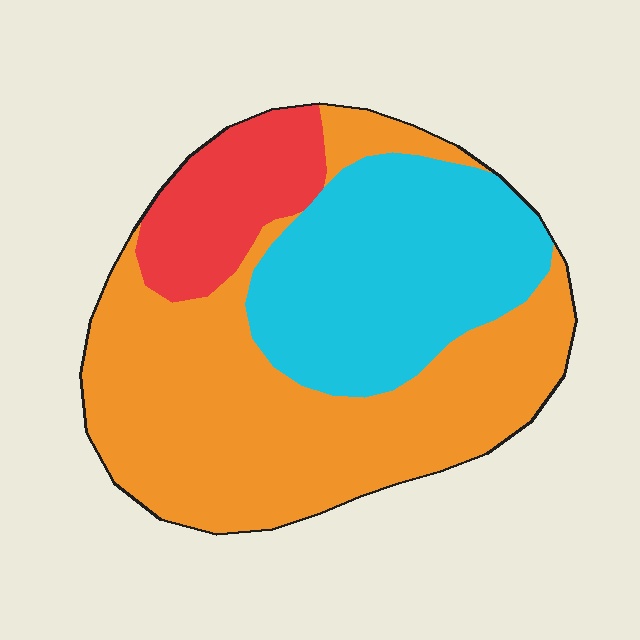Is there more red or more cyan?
Cyan.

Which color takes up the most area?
Orange, at roughly 55%.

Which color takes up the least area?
Red, at roughly 15%.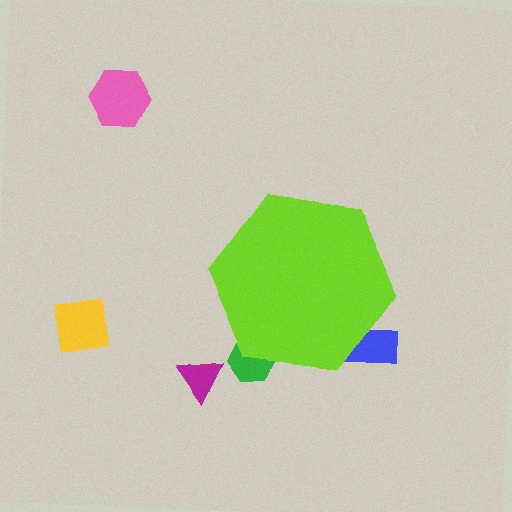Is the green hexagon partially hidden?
Yes, the green hexagon is partially hidden behind the lime hexagon.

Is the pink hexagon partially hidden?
No, the pink hexagon is fully visible.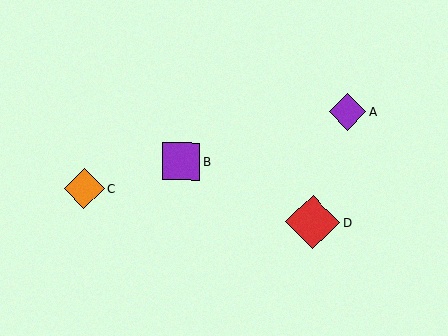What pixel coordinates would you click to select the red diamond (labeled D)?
Click at (313, 222) to select the red diamond D.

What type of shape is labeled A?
Shape A is a purple diamond.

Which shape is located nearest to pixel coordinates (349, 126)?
The purple diamond (labeled A) at (347, 112) is nearest to that location.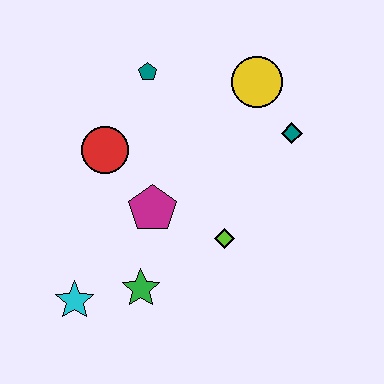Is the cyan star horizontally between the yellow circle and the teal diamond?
No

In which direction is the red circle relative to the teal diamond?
The red circle is to the left of the teal diamond.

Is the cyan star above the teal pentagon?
No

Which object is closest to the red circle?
The magenta pentagon is closest to the red circle.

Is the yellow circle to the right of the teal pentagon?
Yes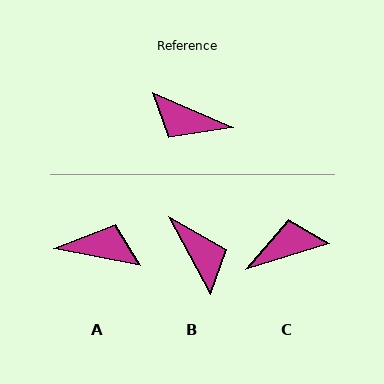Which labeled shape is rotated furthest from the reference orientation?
A, about 168 degrees away.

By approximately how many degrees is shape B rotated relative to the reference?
Approximately 141 degrees counter-clockwise.